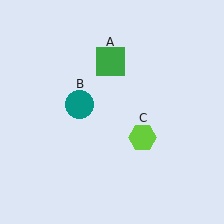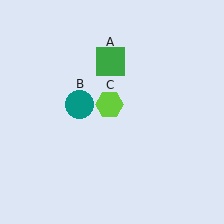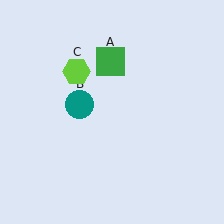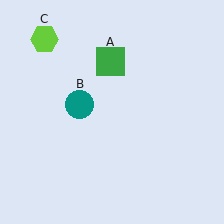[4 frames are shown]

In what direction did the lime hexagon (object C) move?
The lime hexagon (object C) moved up and to the left.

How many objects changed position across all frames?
1 object changed position: lime hexagon (object C).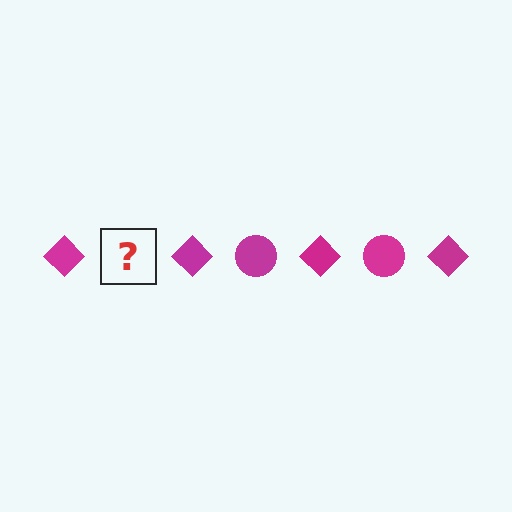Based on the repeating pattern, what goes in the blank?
The blank should be a magenta circle.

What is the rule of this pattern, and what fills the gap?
The rule is that the pattern cycles through diamond, circle shapes in magenta. The gap should be filled with a magenta circle.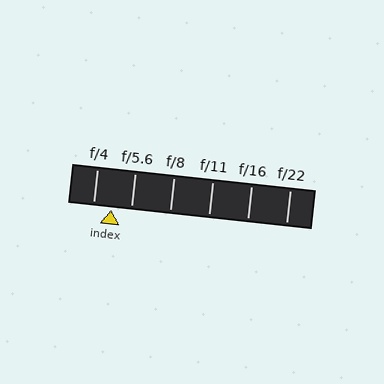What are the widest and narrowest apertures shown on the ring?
The widest aperture shown is f/4 and the narrowest is f/22.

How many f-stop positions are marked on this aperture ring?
There are 6 f-stop positions marked.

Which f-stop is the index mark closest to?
The index mark is closest to f/4.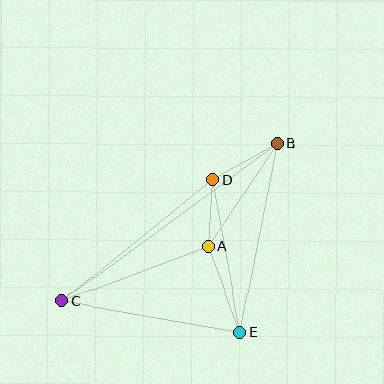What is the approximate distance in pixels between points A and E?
The distance between A and E is approximately 92 pixels.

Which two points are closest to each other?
Points A and D are closest to each other.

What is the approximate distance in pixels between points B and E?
The distance between B and E is approximately 192 pixels.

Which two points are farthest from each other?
Points B and C are farthest from each other.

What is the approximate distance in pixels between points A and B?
The distance between A and B is approximately 124 pixels.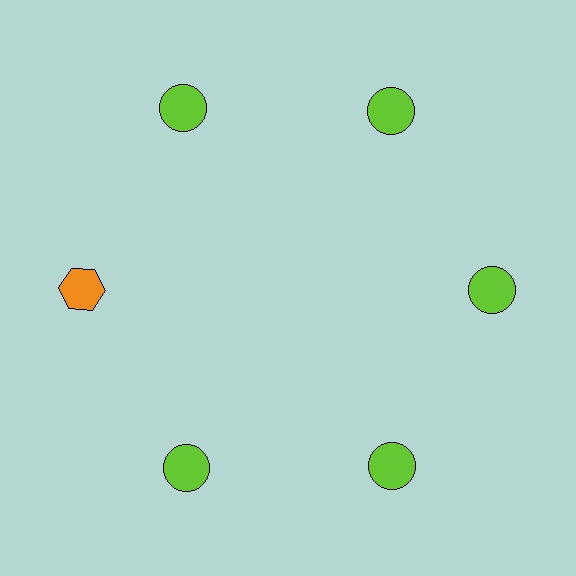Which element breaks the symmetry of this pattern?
The orange hexagon at roughly the 9 o'clock position breaks the symmetry. All other shapes are lime circles.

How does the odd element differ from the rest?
It differs in both color (orange instead of lime) and shape (hexagon instead of circle).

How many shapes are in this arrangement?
There are 6 shapes arranged in a ring pattern.